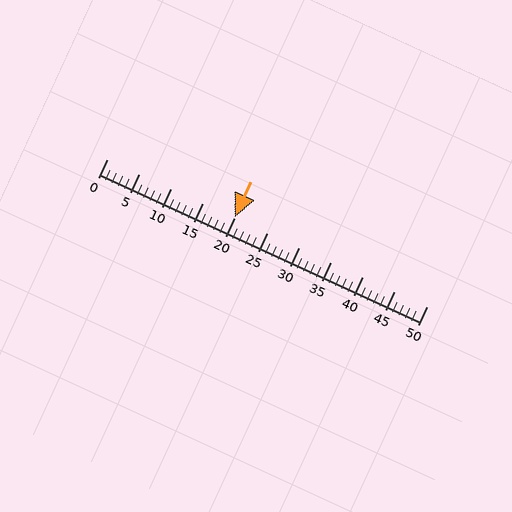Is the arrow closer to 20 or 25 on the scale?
The arrow is closer to 20.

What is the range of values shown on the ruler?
The ruler shows values from 0 to 50.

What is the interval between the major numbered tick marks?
The major tick marks are spaced 5 units apart.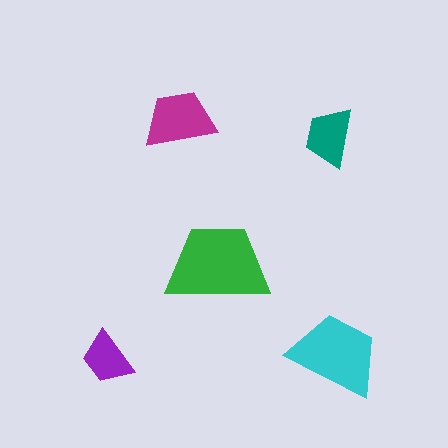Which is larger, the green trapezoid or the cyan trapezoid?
The green one.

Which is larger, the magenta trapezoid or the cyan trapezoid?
The cyan one.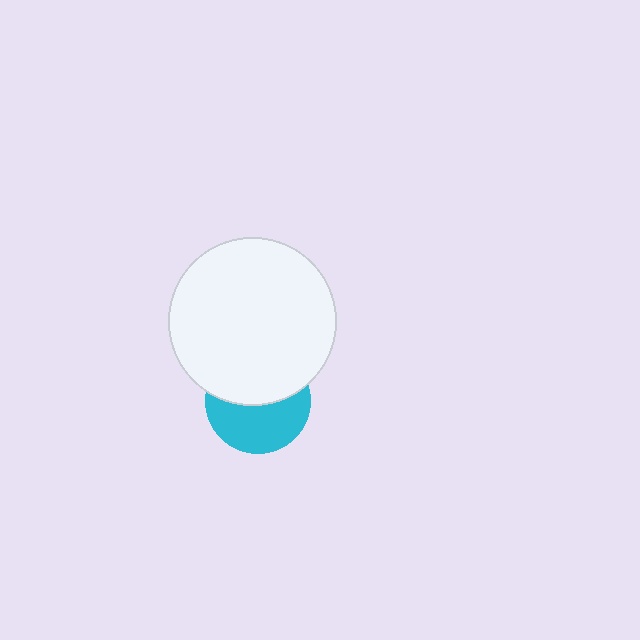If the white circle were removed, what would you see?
You would see the complete cyan circle.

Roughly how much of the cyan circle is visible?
About half of it is visible (roughly 51%).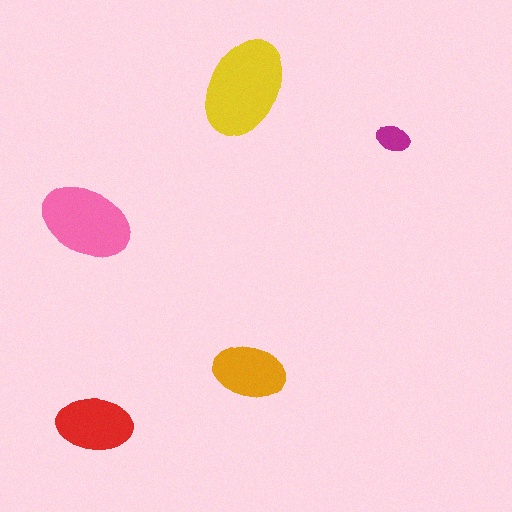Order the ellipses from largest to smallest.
the yellow one, the pink one, the red one, the orange one, the magenta one.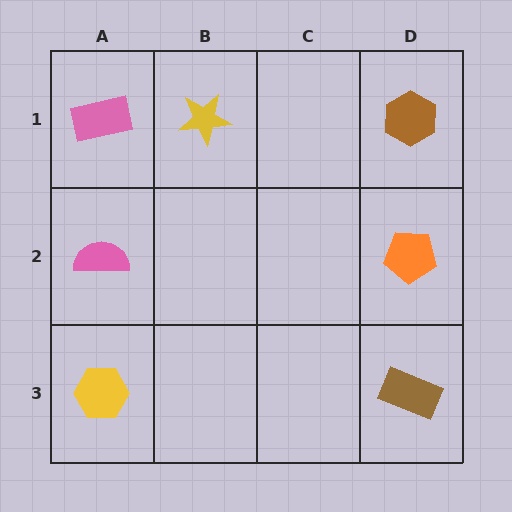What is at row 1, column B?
A yellow star.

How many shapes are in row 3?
2 shapes.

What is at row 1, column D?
A brown hexagon.